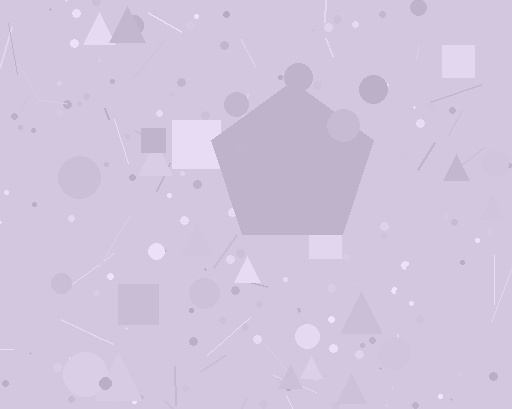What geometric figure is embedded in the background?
A pentagon is embedded in the background.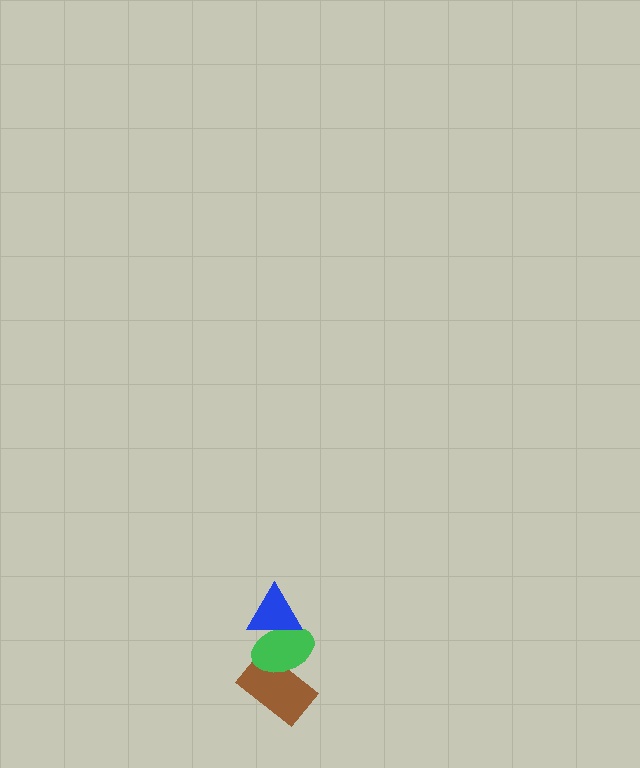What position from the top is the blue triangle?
The blue triangle is 1st from the top.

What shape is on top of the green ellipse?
The blue triangle is on top of the green ellipse.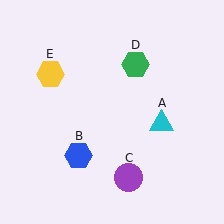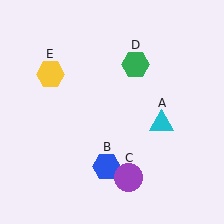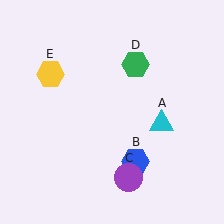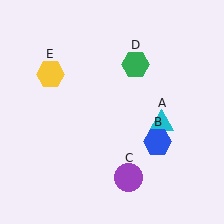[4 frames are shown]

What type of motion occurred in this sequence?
The blue hexagon (object B) rotated counterclockwise around the center of the scene.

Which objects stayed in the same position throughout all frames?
Cyan triangle (object A) and purple circle (object C) and green hexagon (object D) and yellow hexagon (object E) remained stationary.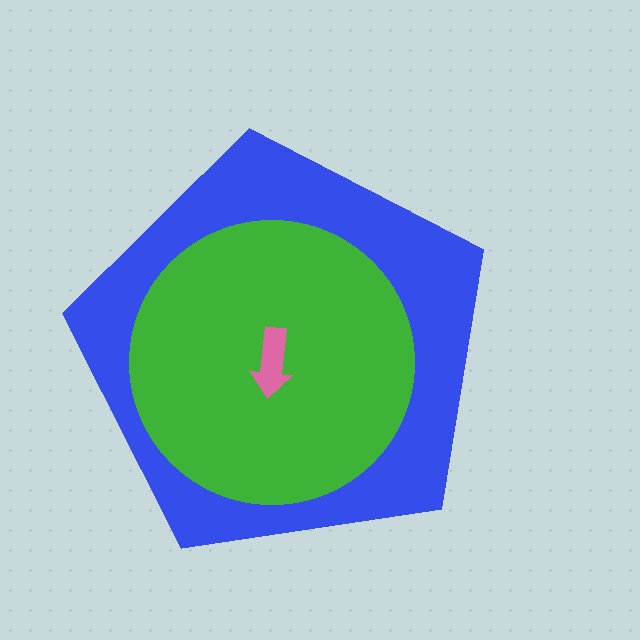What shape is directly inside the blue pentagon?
The green circle.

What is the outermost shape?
The blue pentagon.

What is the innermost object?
The pink arrow.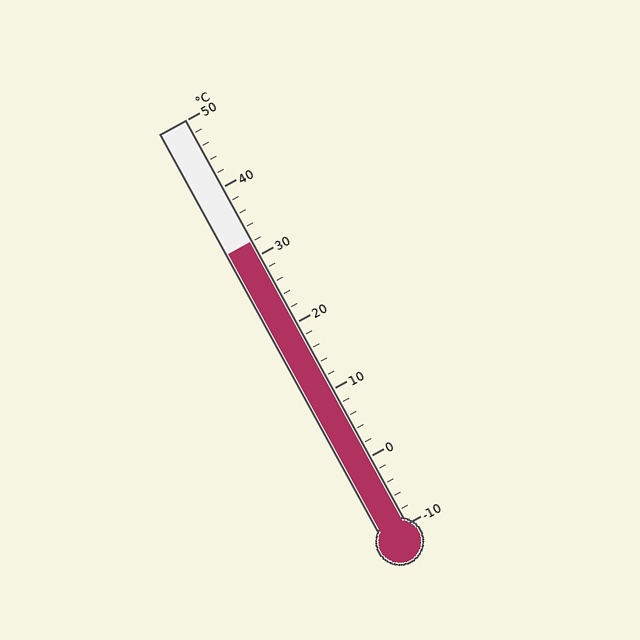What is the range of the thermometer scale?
The thermometer scale ranges from -10°C to 50°C.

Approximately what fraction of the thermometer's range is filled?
The thermometer is filled to approximately 70% of its range.